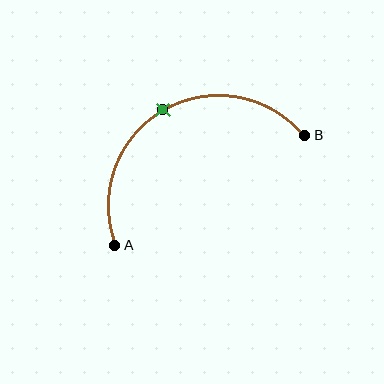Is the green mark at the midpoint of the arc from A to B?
Yes. The green mark lies on the arc at equal arc-length from both A and B — it is the arc midpoint.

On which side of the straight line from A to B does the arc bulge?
The arc bulges above the straight line connecting A and B.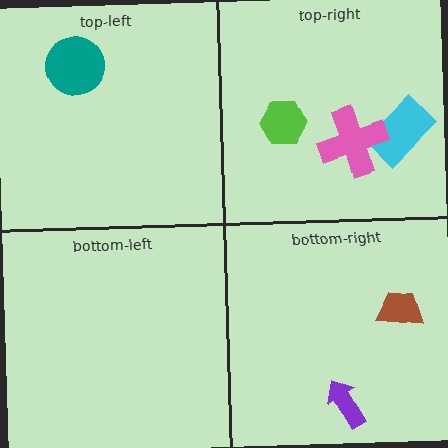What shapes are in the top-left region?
The teal circle.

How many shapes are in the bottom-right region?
2.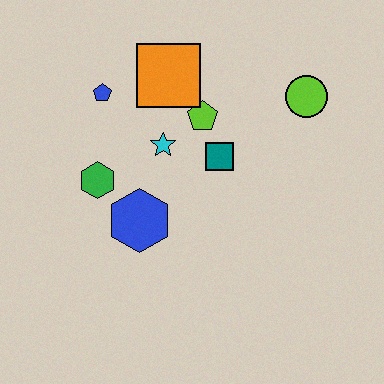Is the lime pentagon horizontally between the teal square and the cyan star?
Yes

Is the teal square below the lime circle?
Yes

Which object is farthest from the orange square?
The blue hexagon is farthest from the orange square.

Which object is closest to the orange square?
The lime pentagon is closest to the orange square.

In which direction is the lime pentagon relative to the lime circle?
The lime pentagon is to the left of the lime circle.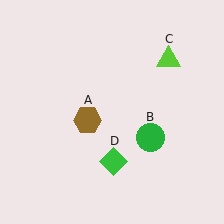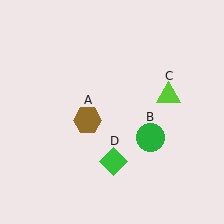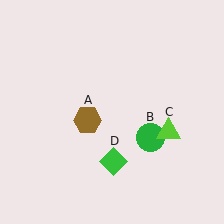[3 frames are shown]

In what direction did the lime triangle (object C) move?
The lime triangle (object C) moved down.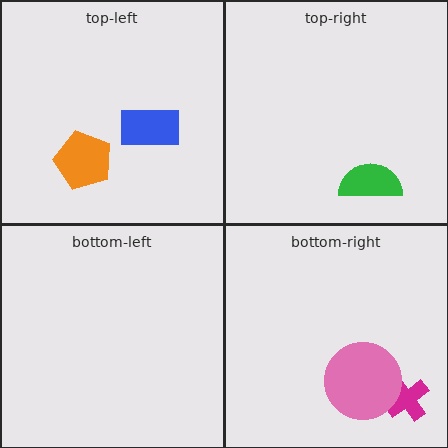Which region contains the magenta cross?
The bottom-right region.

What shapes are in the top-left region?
The orange pentagon, the blue rectangle.